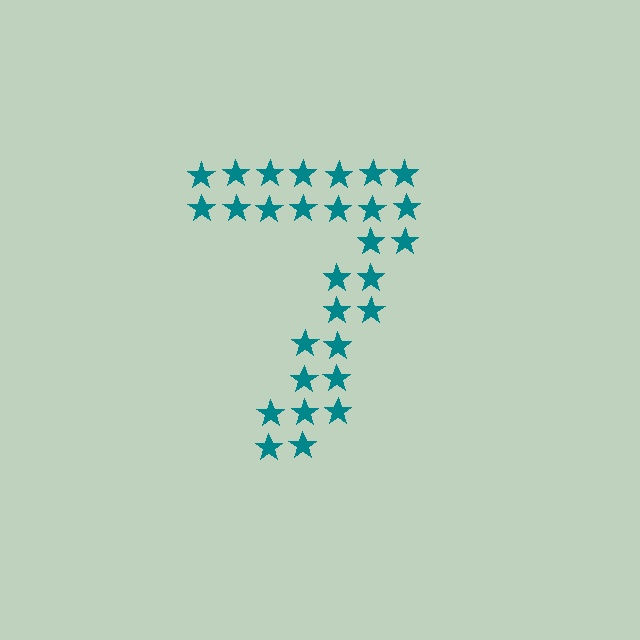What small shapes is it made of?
It is made of small stars.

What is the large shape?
The large shape is the digit 7.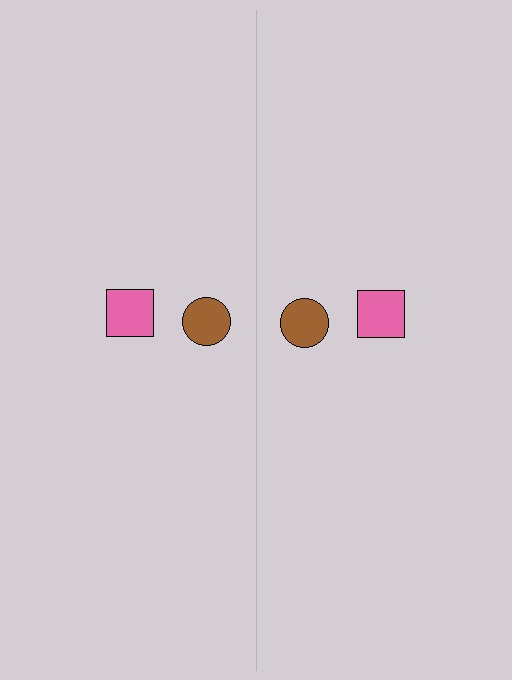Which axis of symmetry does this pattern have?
The pattern has a vertical axis of symmetry running through the center of the image.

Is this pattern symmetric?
Yes, this pattern has bilateral (reflection) symmetry.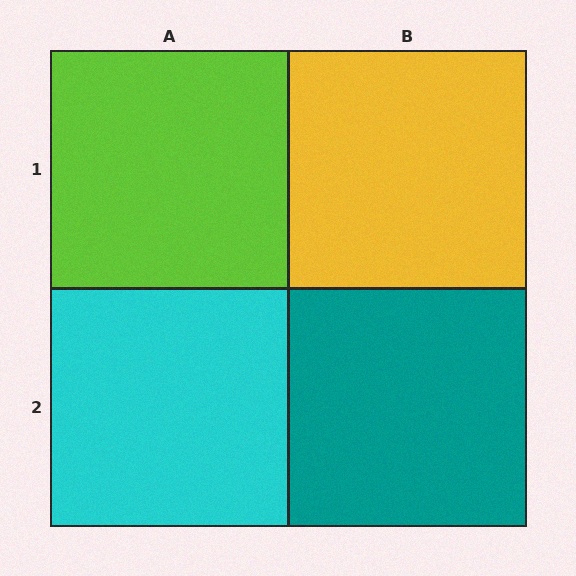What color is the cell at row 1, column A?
Lime.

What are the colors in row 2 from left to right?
Cyan, teal.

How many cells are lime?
1 cell is lime.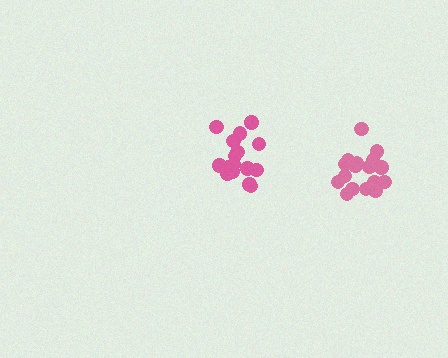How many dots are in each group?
Group 1: 17 dots, Group 2: 16 dots (33 total).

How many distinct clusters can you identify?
There are 2 distinct clusters.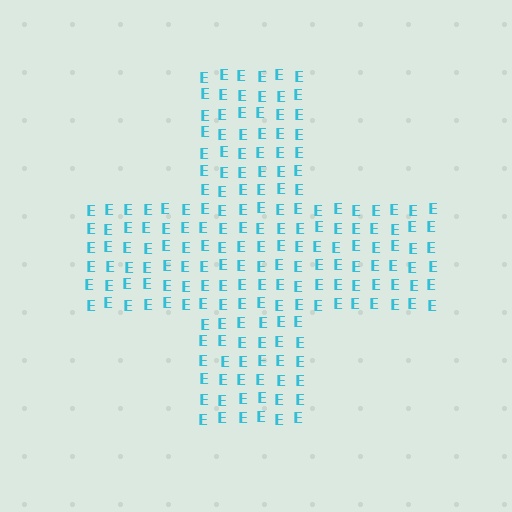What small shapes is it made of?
It is made of small letter E's.